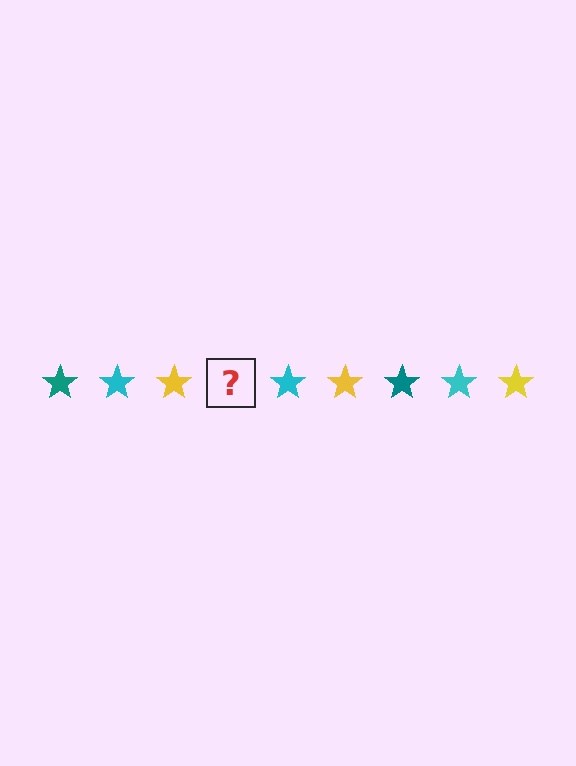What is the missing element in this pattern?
The missing element is a teal star.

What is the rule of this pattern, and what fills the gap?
The rule is that the pattern cycles through teal, cyan, yellow stars. The gap should be filled with a teal star.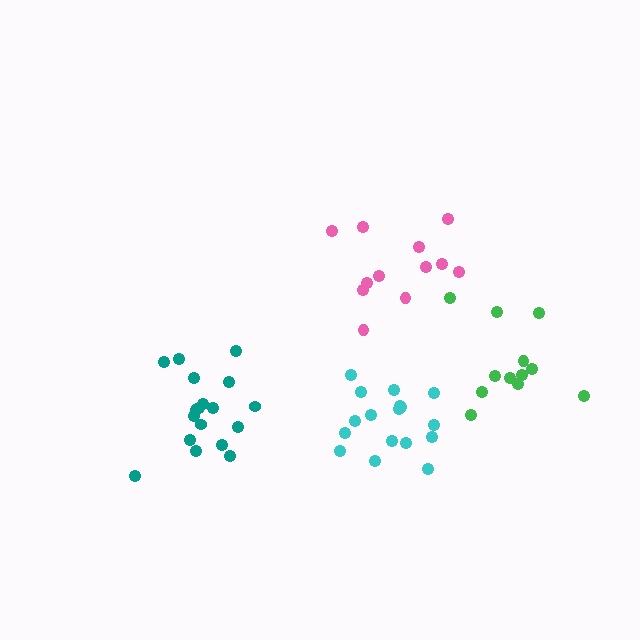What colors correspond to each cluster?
The clusters are colored: teal, pink, cyan, green.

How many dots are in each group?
Group 1: 18 dots, Group 2: 12 dots, Group 3: 17 dots, Group 4: 12 dots (59 total).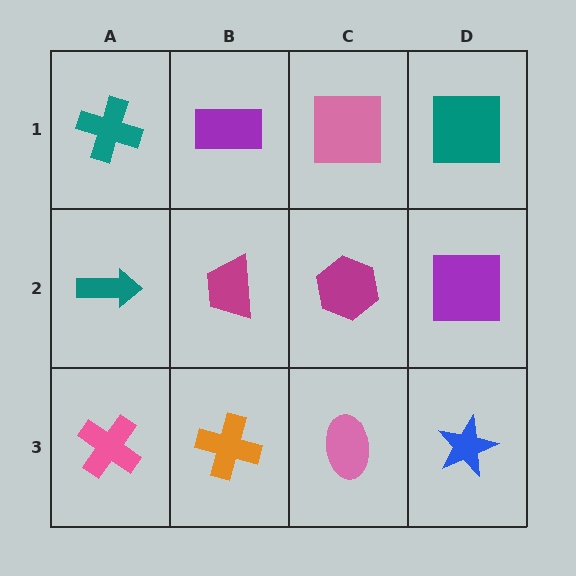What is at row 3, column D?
A blue star.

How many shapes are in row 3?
4 shapes.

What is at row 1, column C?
A pink square.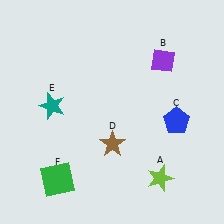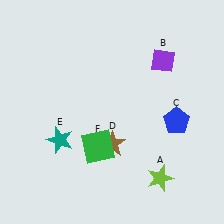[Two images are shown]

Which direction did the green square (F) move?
The green square (F) moved right.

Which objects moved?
The objects that moved are: the teal star (E), the green square (F).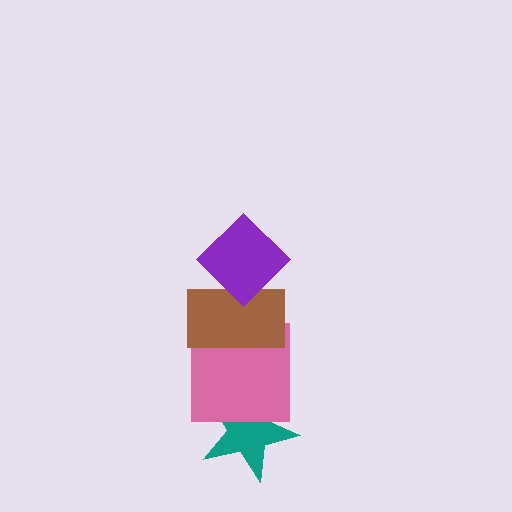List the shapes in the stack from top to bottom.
From top to bottom: the purple diamond, the brown rectangle, the pink square, the teal star.